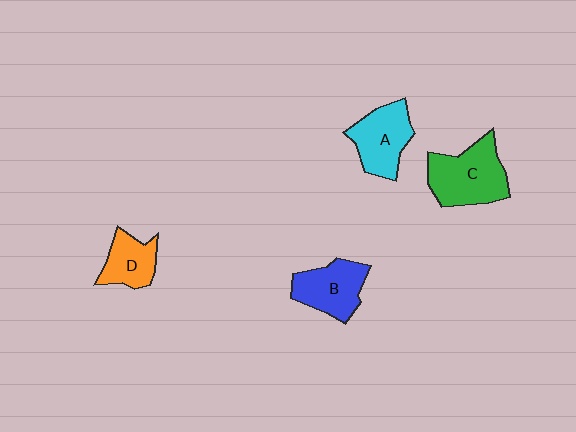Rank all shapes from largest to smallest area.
From largest to smallest: C (green), A (cyan), B (blue), D (orange).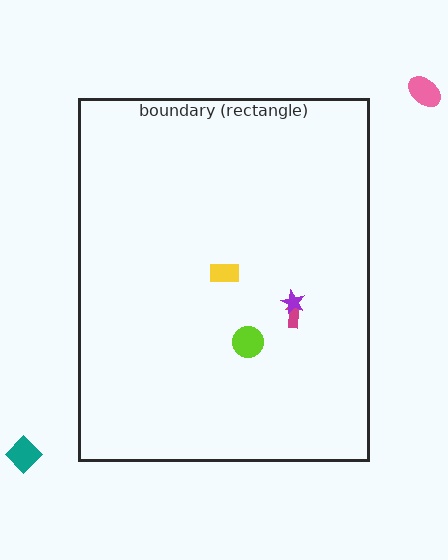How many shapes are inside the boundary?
4 inside, 2 outside.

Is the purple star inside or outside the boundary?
Inside.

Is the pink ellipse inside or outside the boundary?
Outside.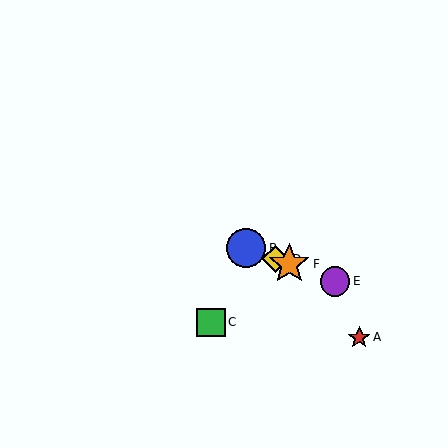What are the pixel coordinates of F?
Object F is at (289, 264).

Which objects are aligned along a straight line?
Objects B, D, E, F are aligned along a straight line.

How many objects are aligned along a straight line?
4 objects (B, D, E, F) are aligned along a straight line.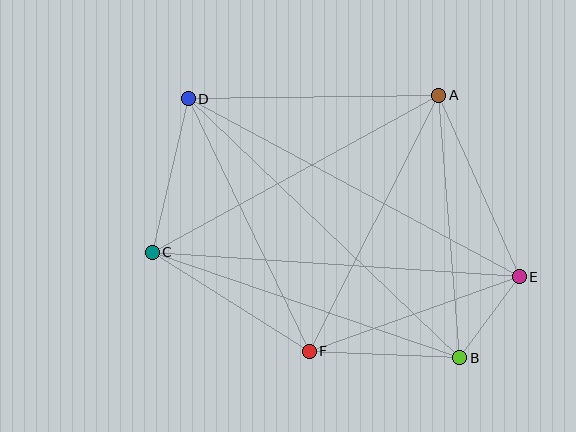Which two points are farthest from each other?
Points D and E are farthest from each other.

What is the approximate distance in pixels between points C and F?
The distance between C and F is approximately 186 pixels.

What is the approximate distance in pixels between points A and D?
The distance between A and D is approximately 251 pixels.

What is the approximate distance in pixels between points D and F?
The distance between D and F is approximately 280 pixels.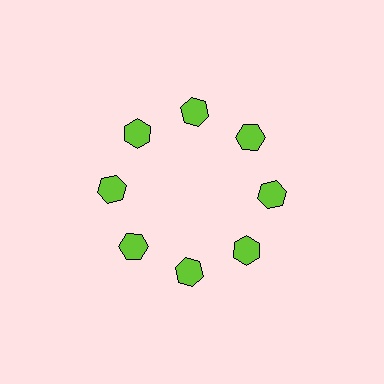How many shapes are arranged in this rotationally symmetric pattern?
There are 8 shapes, arranged in 8 groups of 1.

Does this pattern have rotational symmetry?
Yes, this pattern has 8-fold rotational symmetry. It looks the same after rotating 45 degrees around the center.